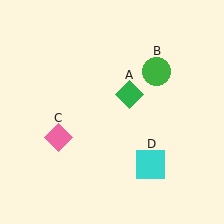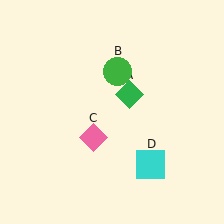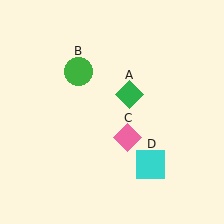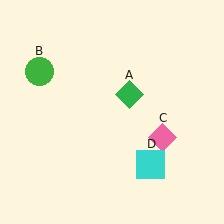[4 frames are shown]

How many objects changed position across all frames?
2 objects changed position: green circle (object B), pink diamond (object C).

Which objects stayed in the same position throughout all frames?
Green diamond (object A) and cyan square (object D) remained stationary.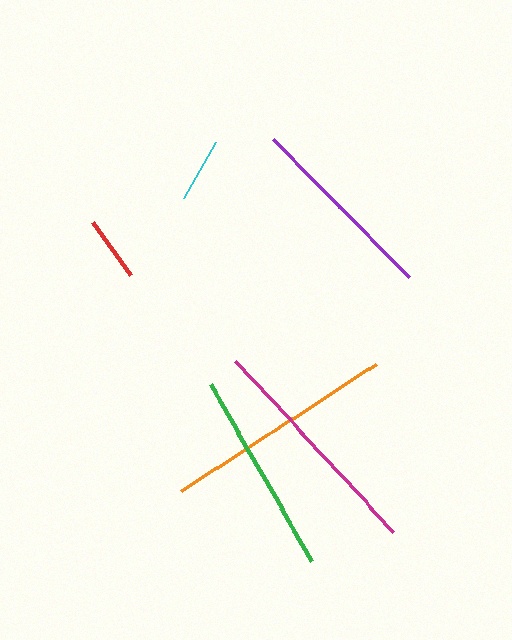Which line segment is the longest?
The magenta line is the longest at approximately 233 pixels.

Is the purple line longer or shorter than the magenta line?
The magenta line is longer than the purple line.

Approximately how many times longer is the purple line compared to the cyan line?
The purple line is approximately 3.0 times the length of the cyan line.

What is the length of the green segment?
The green segment is approximately 203 pixels long.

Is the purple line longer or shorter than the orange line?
The orange line is longer than the purple line.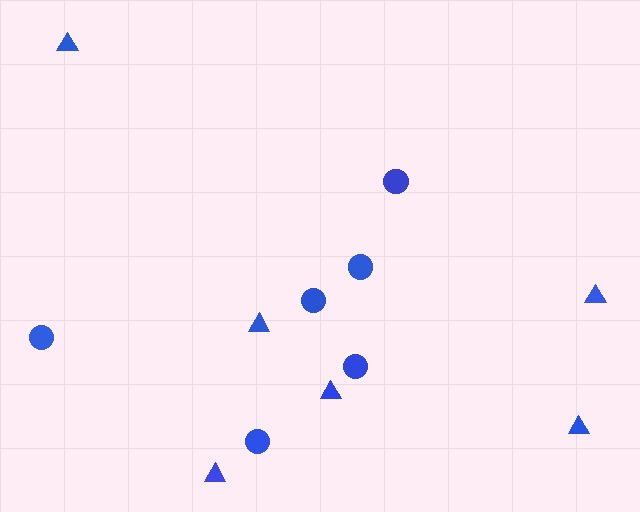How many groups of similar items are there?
There are 2 groups: one group of circles (6) and one group of triangles (6).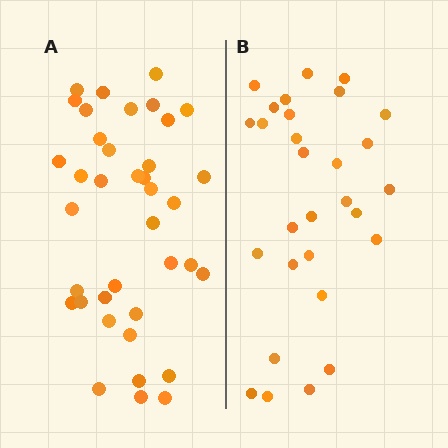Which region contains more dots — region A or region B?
Region A (the left region) has more dots.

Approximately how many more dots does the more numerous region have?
Region A has roughly 8 or so more dots than region B.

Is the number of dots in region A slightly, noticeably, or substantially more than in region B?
Region A has noticeably more, but not dramatically so. The ratio is roughly 1.3 to 1.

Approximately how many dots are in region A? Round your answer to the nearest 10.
About 40 dots. (The exact count is 38, which rounds to 40.)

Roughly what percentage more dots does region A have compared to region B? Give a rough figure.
About 30% more.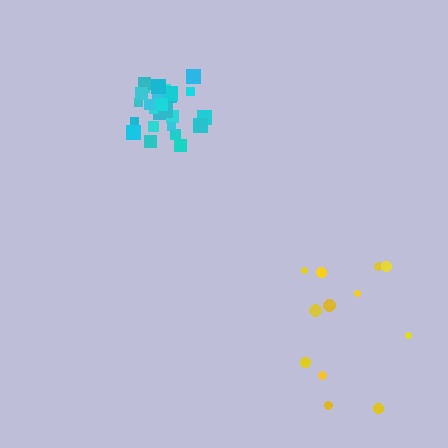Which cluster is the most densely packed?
Cyan.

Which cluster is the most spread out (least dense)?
Yellow.